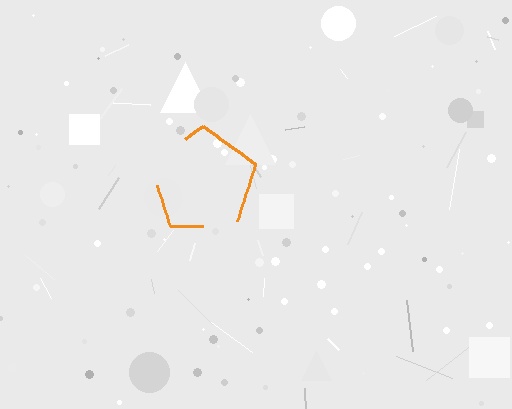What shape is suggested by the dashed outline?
The dashed outline suggests a pentagon.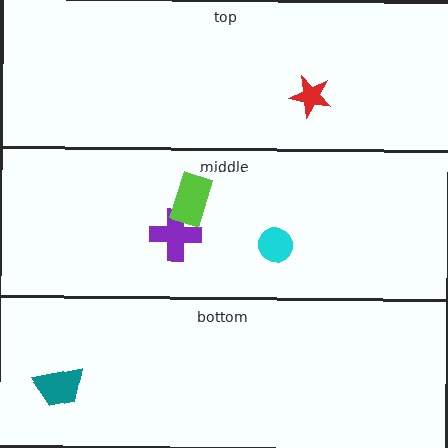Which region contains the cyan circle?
The middle region.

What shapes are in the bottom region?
The teal trapezoid.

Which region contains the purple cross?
The middle region.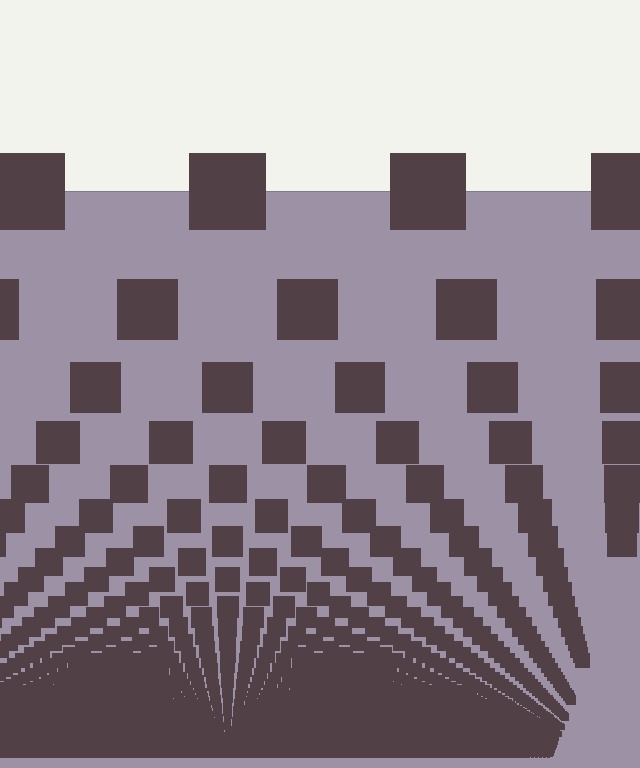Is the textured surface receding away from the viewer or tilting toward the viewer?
The surface appears to tilt toward the viewer. Texture elements get larger and sparser toward the top.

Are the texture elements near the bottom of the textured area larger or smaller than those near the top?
Smaller. The gradient is inverted — elements near the bottom are smaller and denser.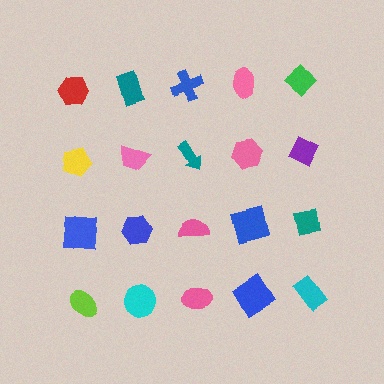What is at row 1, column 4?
A pink ellipse.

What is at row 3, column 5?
A teal square.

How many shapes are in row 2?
5 shapes.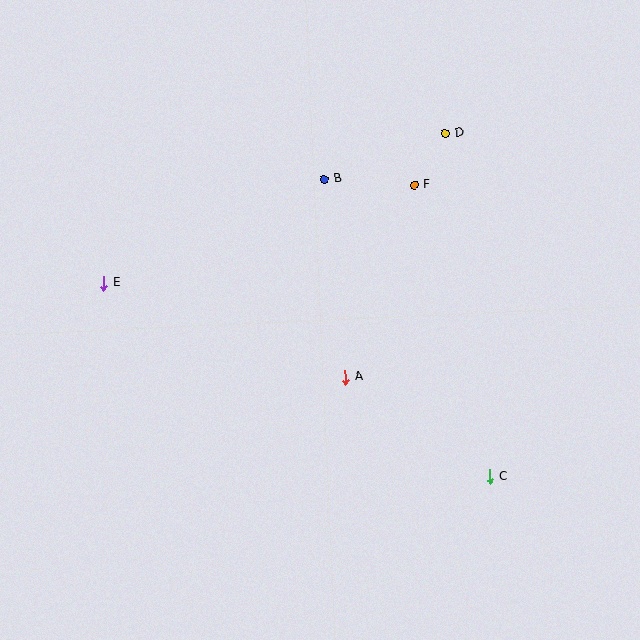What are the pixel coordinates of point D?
Point D is at (445, 134).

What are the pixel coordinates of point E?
Point E is at (104, 283).